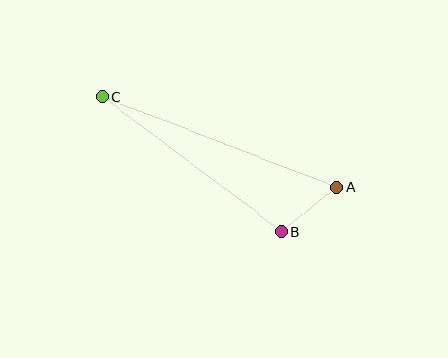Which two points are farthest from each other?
Points A and C are farthest from each other.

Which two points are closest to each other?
Points A and B are closest to each other.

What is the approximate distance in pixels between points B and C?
The distance between B and C is approximately 224 pixels.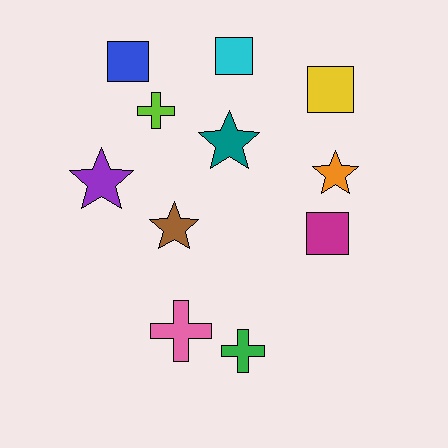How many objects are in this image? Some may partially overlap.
There are 11 objects.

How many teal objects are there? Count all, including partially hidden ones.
There is 1 teal object.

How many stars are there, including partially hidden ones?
There are 4 stars.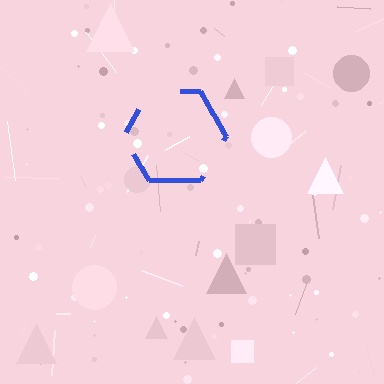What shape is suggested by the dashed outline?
The dashed outline suggests a hexagon.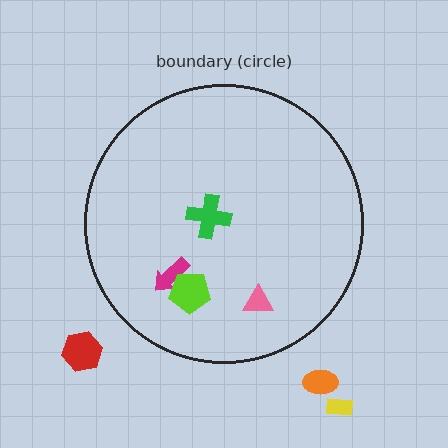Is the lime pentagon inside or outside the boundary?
Inside.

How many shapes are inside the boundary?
4 inside, 3 outside.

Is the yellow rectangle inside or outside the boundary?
Outside.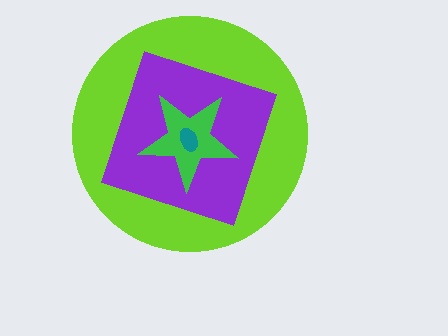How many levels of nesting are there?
4.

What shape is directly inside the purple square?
The green star.